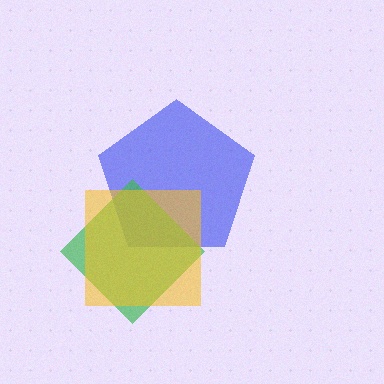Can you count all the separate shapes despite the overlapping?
Yes, there are 3 separate shapes.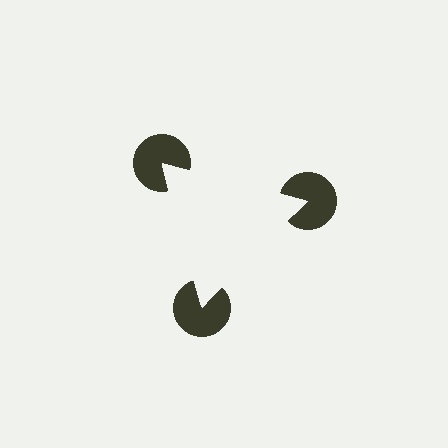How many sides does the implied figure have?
3 sides.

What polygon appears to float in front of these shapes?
An illusory triangle — its edges are inferred from the aligned wedge cuts in the pac-man discs, not physically drawn.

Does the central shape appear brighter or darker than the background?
It typically appears slightly brighter than the background, even though no actual brightness change is drawn.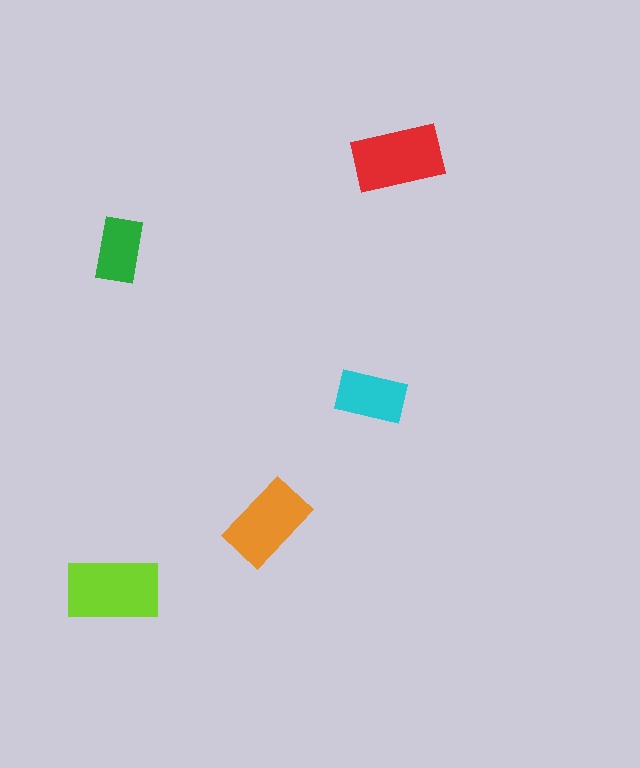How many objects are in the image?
There are 5 objects in the image.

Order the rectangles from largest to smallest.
the lime one, the red one, the orange one, the cyan one, the green one.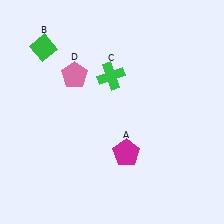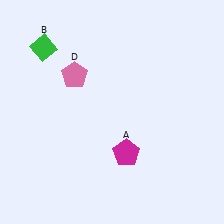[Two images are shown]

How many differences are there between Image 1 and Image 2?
There is 1 difference between the two images.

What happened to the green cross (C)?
The green cross (C) was removed in Image 2. It was in the top-left area of Image 1.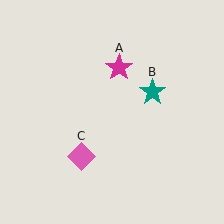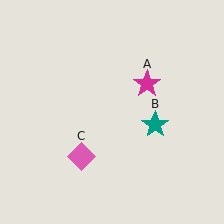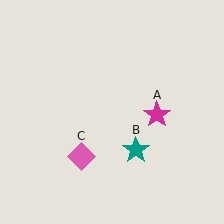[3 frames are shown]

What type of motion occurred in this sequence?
The magenta star (object A), teal star (object B) rotated clockwise around the center of the scene.